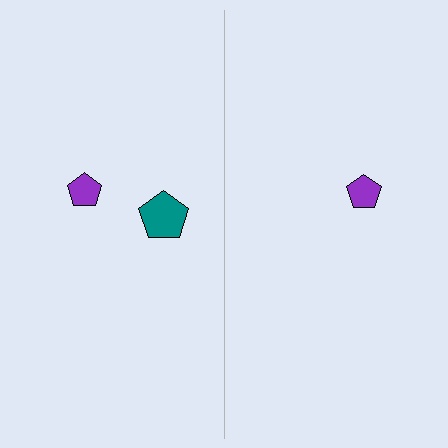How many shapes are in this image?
There are 3 shapes in this image.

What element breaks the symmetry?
A teal pentagon is missing from the right side.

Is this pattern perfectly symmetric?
No, the pattern is not perfectly symmetric. A teal pentagon is missing from the right side.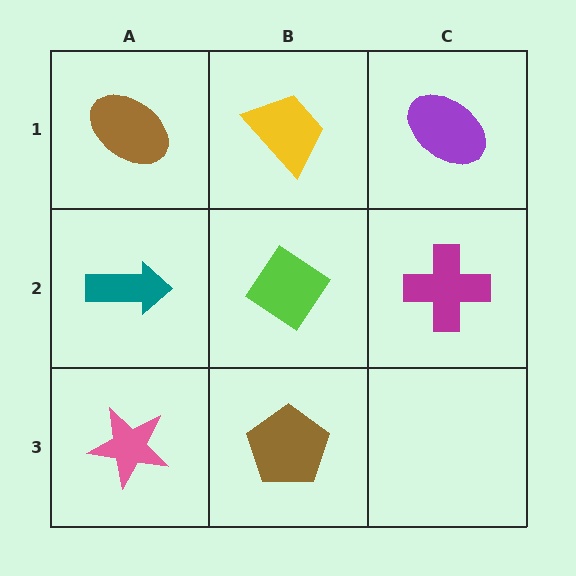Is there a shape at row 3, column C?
No, that cell is empty.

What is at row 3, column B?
A brown pentagon.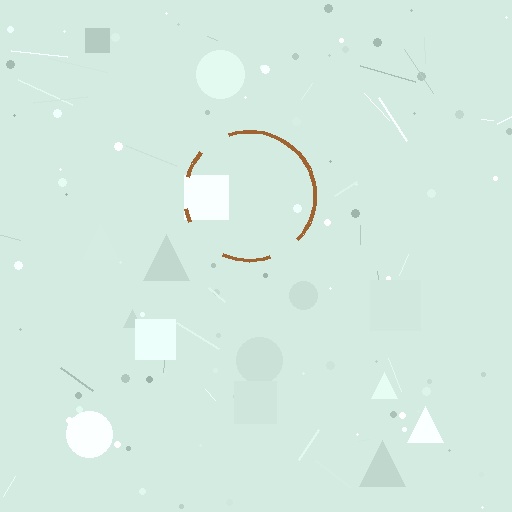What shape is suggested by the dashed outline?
The dashed outline suggests a circle.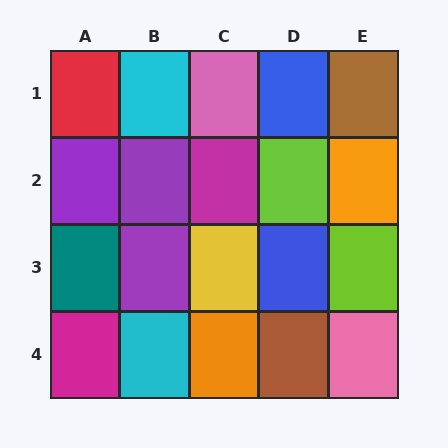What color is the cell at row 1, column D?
Blue.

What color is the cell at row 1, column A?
Red.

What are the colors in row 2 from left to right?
Purple, purple, magenta, lime, orange.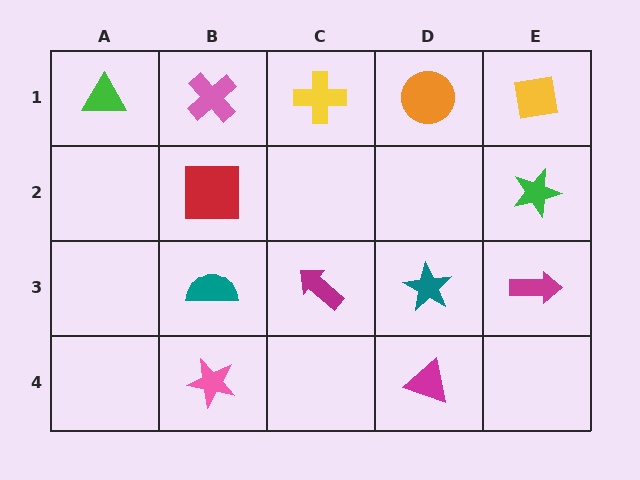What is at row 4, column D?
A magenta triangle.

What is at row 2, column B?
A red square.